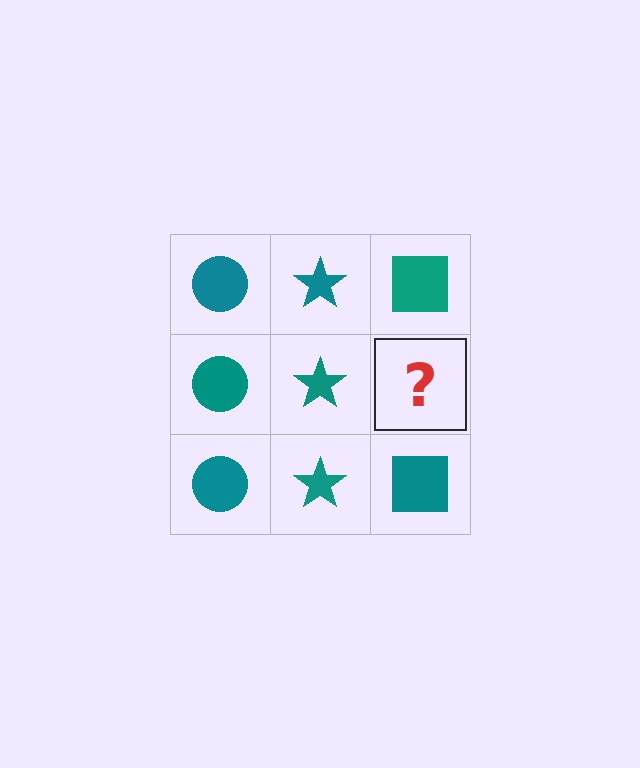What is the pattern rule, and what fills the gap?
The rule is that each column has a consistent shape. The gap should be filled with a teal square.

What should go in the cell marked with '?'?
The missing cell should contain a teal square.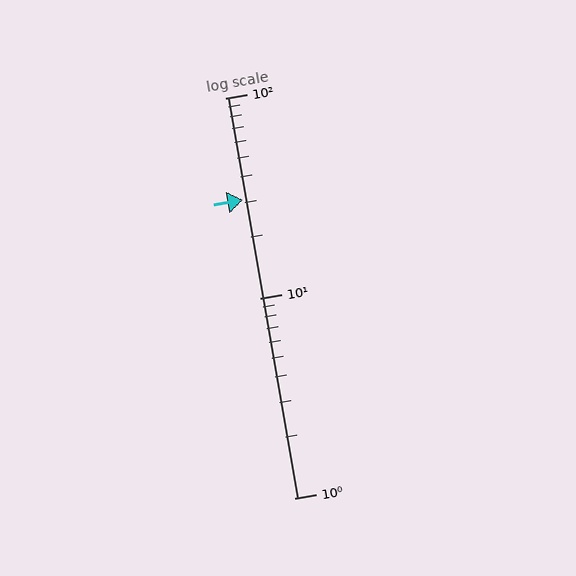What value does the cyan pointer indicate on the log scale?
The pointer indicates approximately 31.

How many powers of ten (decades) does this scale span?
The scale spans 2 decades, from 1 to 100.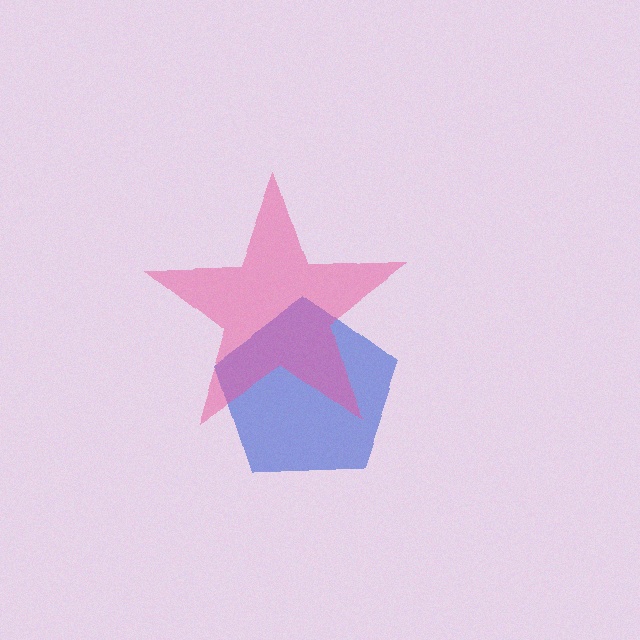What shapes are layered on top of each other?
The layered shapes are: a blue pentagon, a pink star.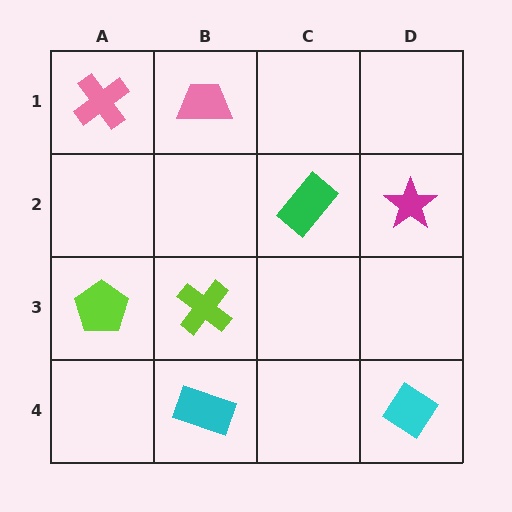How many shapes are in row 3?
2 shapes.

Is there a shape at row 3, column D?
No, that cell is empty.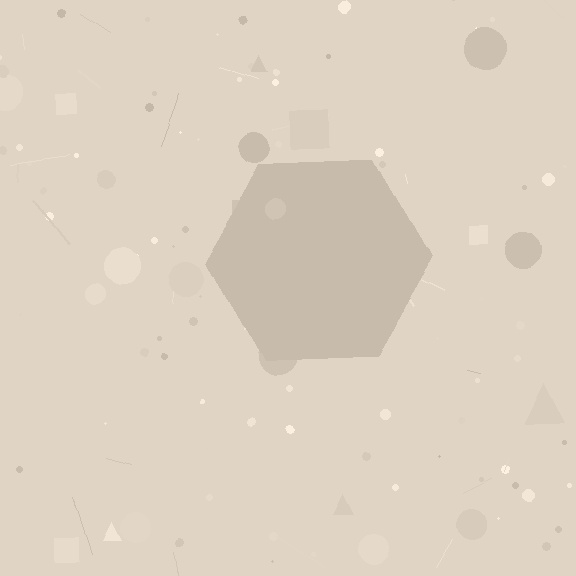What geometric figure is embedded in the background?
A hexagon is embedded in the background.